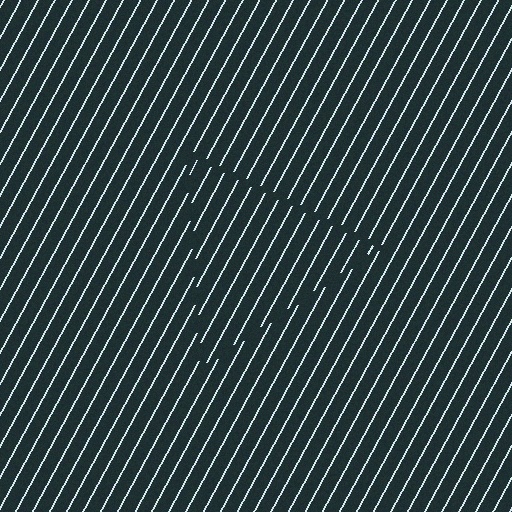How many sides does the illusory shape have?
3 sides — the line-ends trace a triangle.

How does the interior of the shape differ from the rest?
The interior of the shape contains the same grating, shifted by half a period — the contour is defined by the phase discontinuity where line-ends from the inner and outer gratings abut.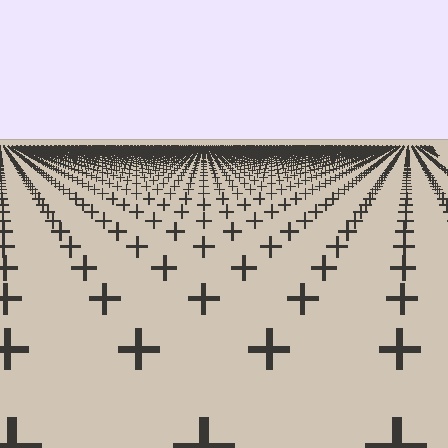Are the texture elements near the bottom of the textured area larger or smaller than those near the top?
Larger. Near the bottom, elements are closer to the viewer and appear at a bigger on-screen size.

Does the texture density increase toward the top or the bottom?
Density increases toward the top.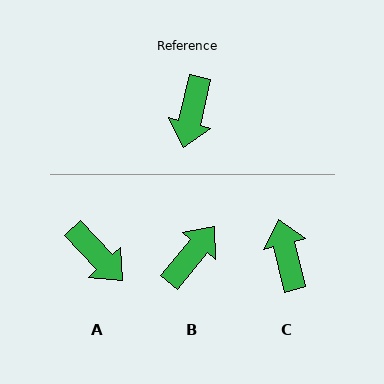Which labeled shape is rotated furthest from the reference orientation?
B, about 154 degrees away.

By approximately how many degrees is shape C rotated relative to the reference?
Approximately 153 degrees clockwise.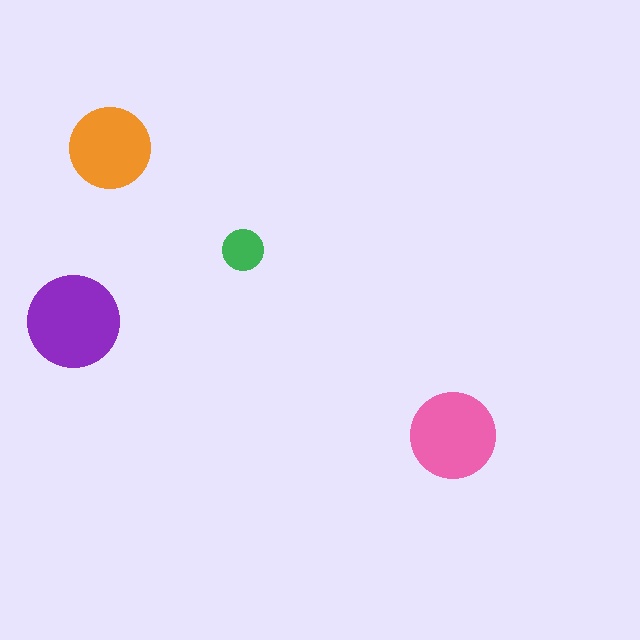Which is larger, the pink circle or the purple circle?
The purple one.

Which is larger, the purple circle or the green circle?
The purple one.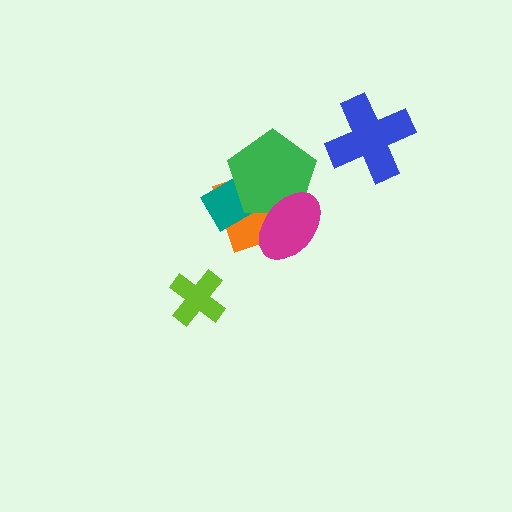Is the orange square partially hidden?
Yes, it is partially covered by another shape.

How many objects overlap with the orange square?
3 objects overlap with the orange square.